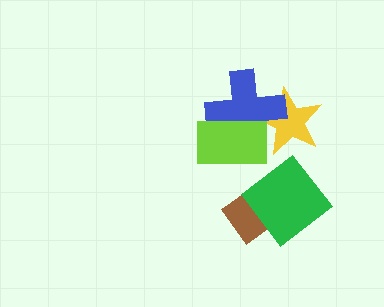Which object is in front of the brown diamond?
The green diamond is in front of the brown diamond.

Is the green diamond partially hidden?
No, no other shape covers it.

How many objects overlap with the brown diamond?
1 object overlaps with the brown diamond.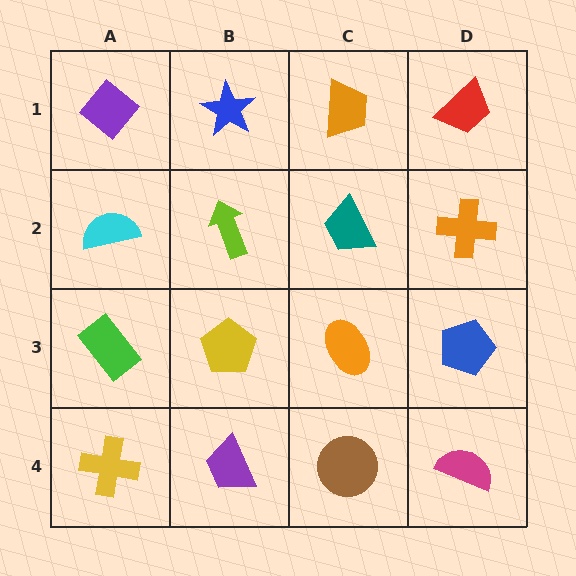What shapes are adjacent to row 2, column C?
An orange trapezoid (row 1, column C), an orange ellipse (row 3, column C), a lime arrow (row 2, column B), an orange cross (row 2, column D).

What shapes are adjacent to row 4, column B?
A yellow pentagon (row 3, column B), a yellow cross (row 4, column A), a brown circle (row 4, column C).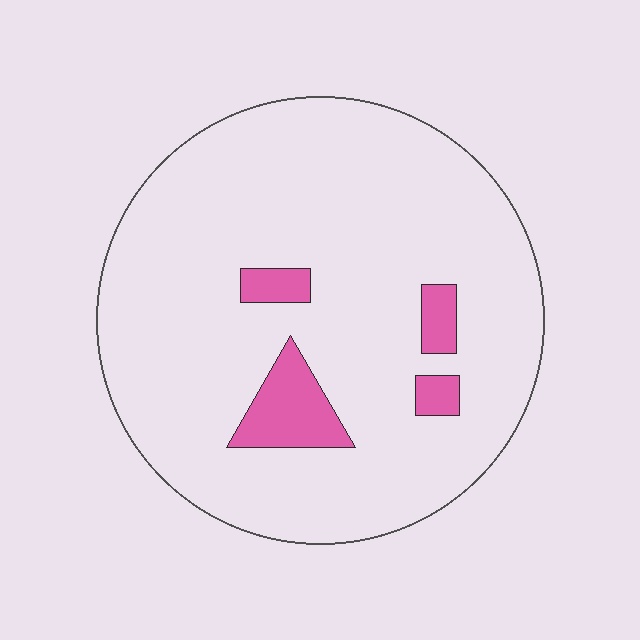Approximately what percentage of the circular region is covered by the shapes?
Approximately 10%.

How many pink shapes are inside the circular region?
4.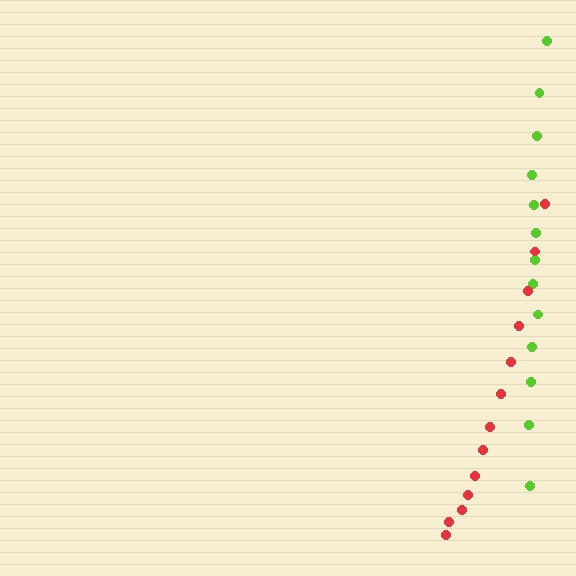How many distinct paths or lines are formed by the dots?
There are 2 distinct paths.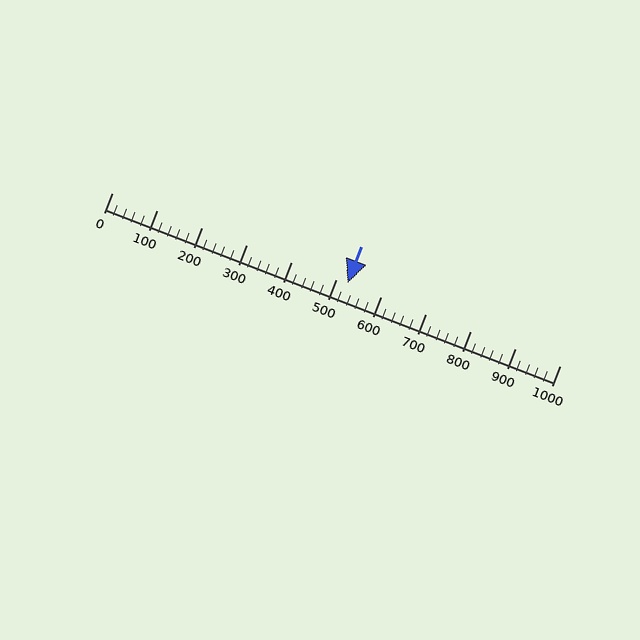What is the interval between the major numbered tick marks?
The major tick marks are spaced 100 units apart.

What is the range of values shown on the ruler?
The ruler shows values from 0 to 1000.